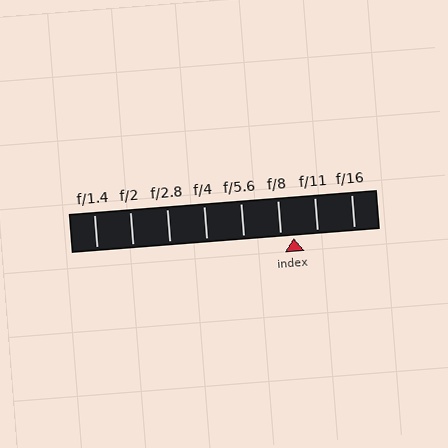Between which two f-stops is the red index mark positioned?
The index mark is between f/8 and f/11.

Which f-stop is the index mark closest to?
The index mark is closest to f/8.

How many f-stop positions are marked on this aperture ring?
There are 8 f-stop positions marked.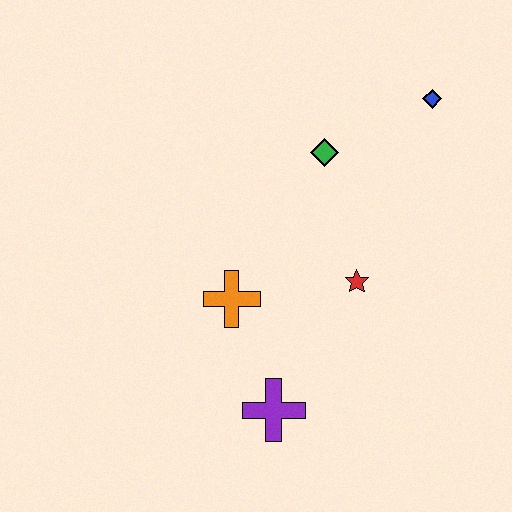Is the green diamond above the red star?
Yes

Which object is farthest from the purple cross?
The blue diamond is farthest from the purple cross.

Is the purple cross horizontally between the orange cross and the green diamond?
Yes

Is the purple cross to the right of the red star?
No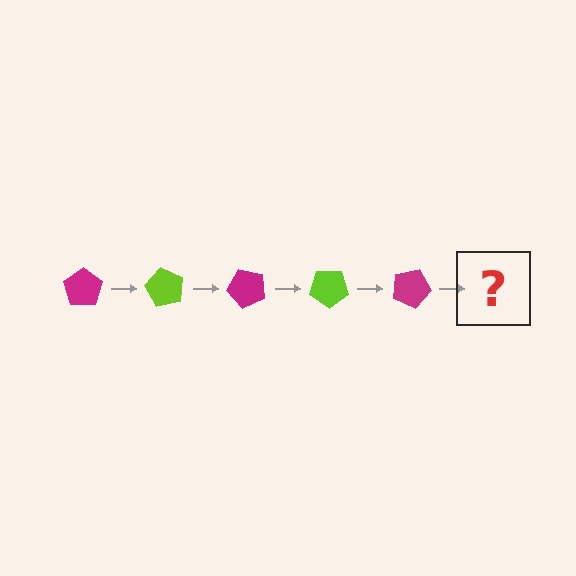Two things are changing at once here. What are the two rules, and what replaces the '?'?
The two rules are that it rotates 60 degrees each step and the color cycles through magenta and lime. The '?' should be a lime pentagon, rotated 300 degrees from the start.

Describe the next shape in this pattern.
It should be a lime pentagon, rotated 300 degrees from the start.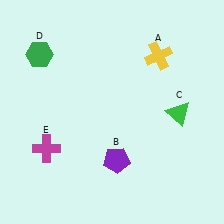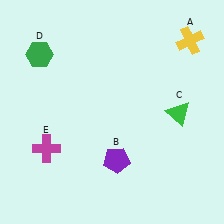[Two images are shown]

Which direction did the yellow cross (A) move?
The yellow cross (A) moved right.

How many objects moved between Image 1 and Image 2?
1 object moved between the two images.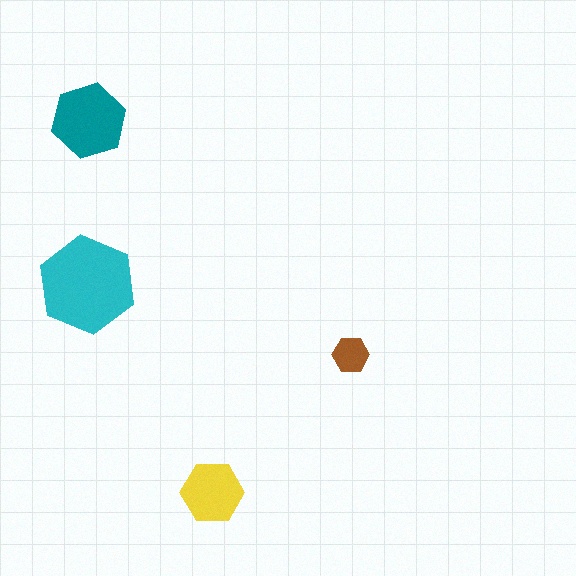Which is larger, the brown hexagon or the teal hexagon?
The teal one.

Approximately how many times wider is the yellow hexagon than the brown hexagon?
About 1.5 times wider.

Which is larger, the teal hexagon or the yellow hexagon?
The teal one.